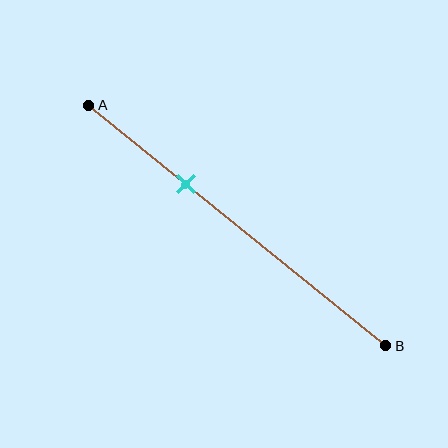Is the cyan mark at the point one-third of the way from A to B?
Yes, the mark is approximately at the one-third point.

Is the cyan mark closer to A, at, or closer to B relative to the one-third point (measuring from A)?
The cyan mark is approximately at the one-third point of segment AB.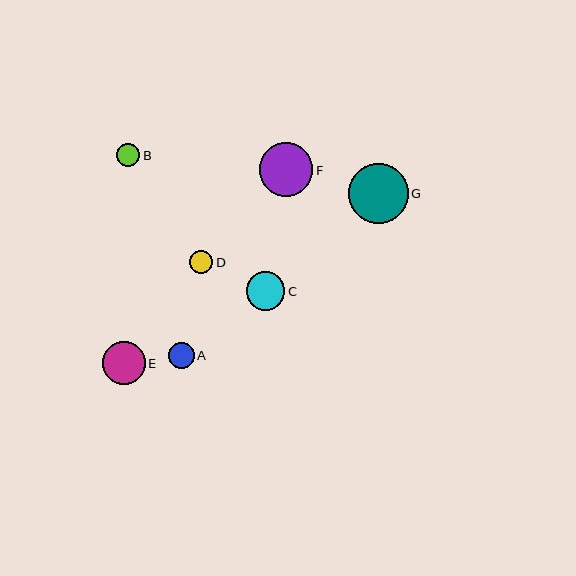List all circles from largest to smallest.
From largest to smallest: G, F, E, C, A, B, D.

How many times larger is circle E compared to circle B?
Circle E is approximately 1.8 times the size of circle B.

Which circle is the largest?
Circle G is the largest with a size of approximately 59 pixels.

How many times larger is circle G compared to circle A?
Circle G is approximately 2.3 times the size of circle A.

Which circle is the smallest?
Circle D is the smallest with a size of approximately 23 pixels.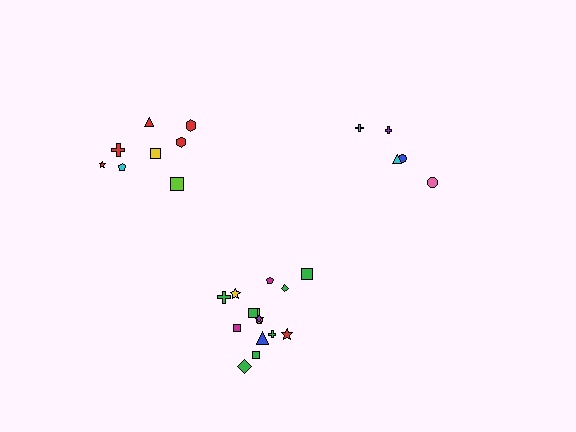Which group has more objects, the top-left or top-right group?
The top-left group.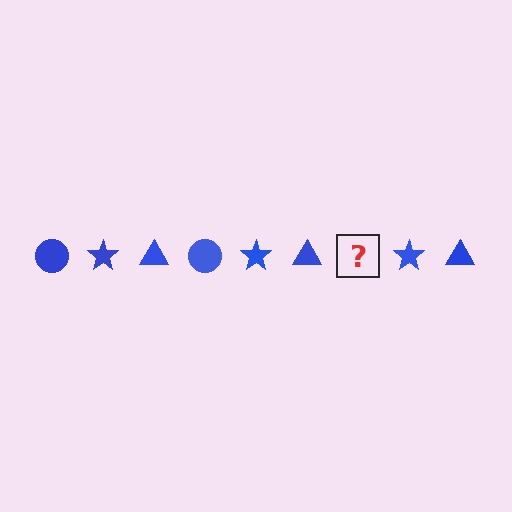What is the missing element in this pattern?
The missing element is a blue circle.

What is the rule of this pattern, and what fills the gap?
The rule is that the pattern cycles through circle, star, triangle shapes in blue. The gap should be filled with a blue circle.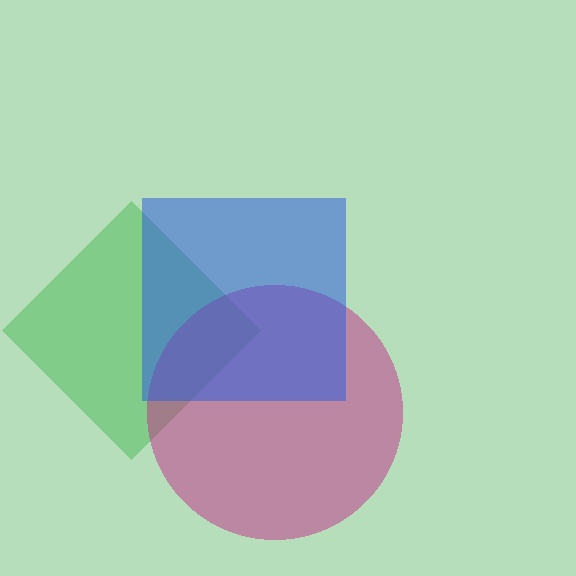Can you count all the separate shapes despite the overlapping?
Yes, there are 3 separate shapes.